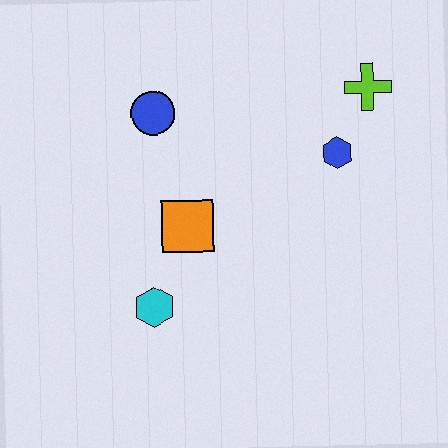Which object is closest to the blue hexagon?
The lime cross is closest to the blue hexagon.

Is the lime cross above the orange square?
Yes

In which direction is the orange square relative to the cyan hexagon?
The orange square is above the cyan hexagon.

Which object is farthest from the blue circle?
The lime cross is farthest from the blue circle.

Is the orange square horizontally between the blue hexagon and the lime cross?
No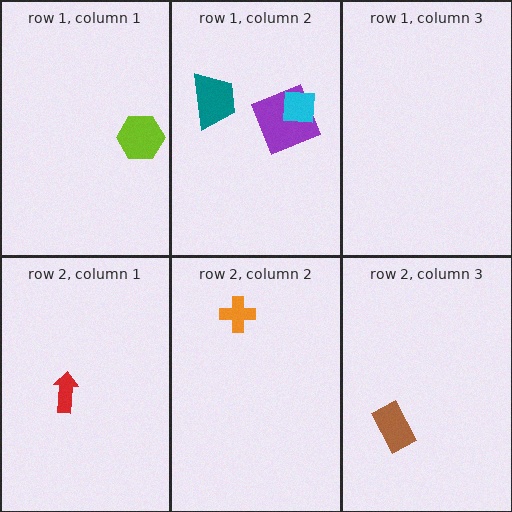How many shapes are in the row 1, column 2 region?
3.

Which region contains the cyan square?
The row 1, column 2 region.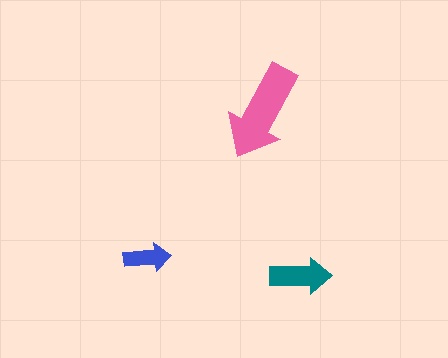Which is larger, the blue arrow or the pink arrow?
The pink one.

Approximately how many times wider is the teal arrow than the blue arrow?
About 1.5 times wider.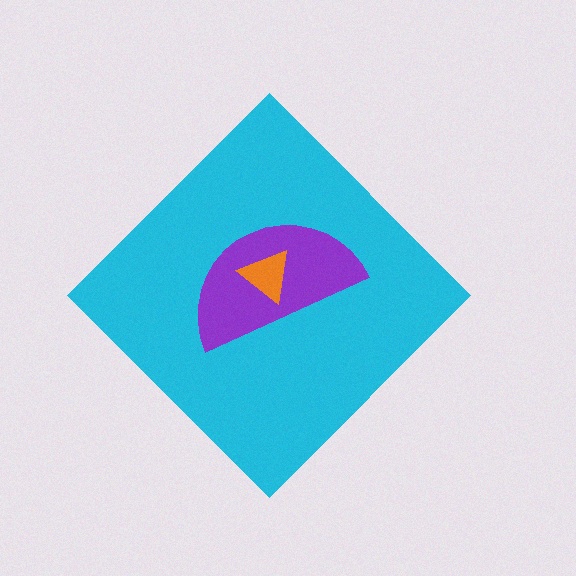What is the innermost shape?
The orange triangle.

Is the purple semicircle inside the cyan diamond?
Yes.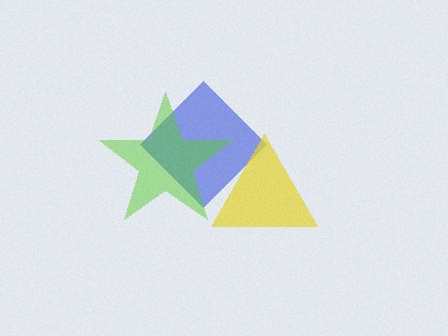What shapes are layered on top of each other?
The layered shapes are: a blue diamond, a yellow triangle, a lime star.